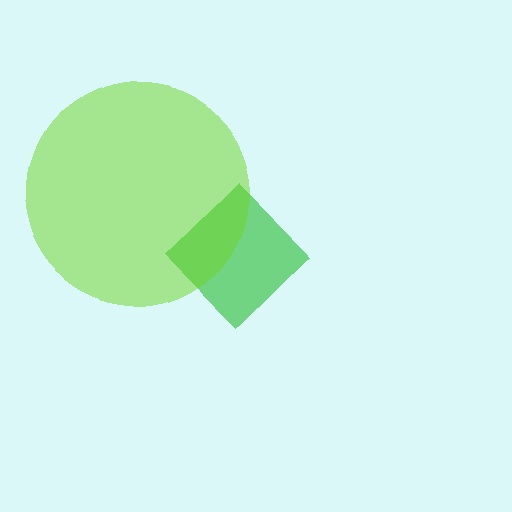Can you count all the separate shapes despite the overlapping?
Yes, there are 2 separate shapes.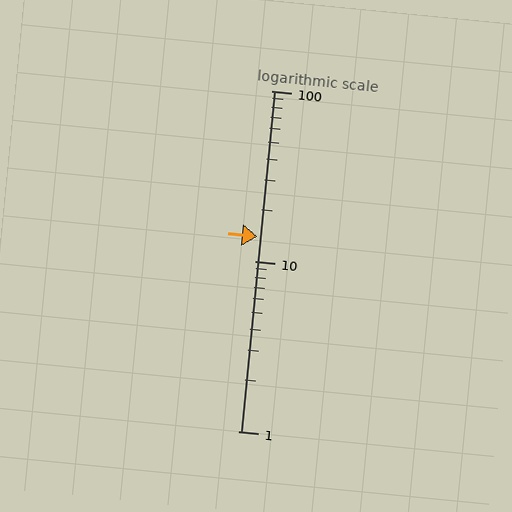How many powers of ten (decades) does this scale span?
The scale spans 2 decades, from 1 to 100.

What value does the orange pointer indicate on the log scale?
The pointer indicates approximately 14.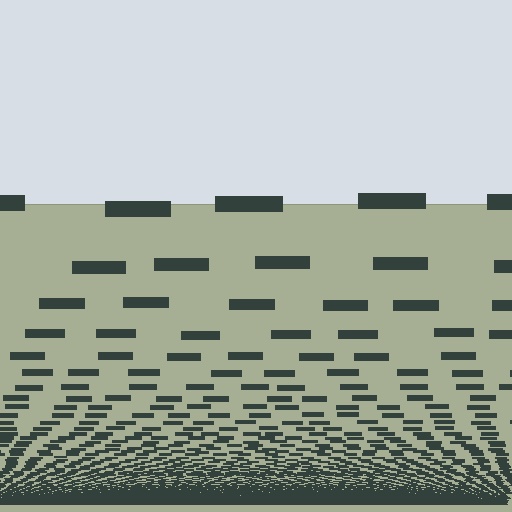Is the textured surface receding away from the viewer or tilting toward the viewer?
The surface appears to tilt toward the viewer. Texture elements get larger and sparser toward the top.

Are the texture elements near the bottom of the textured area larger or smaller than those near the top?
Smaller. The gradient is inverted — elements near the bottom are smaller and denser.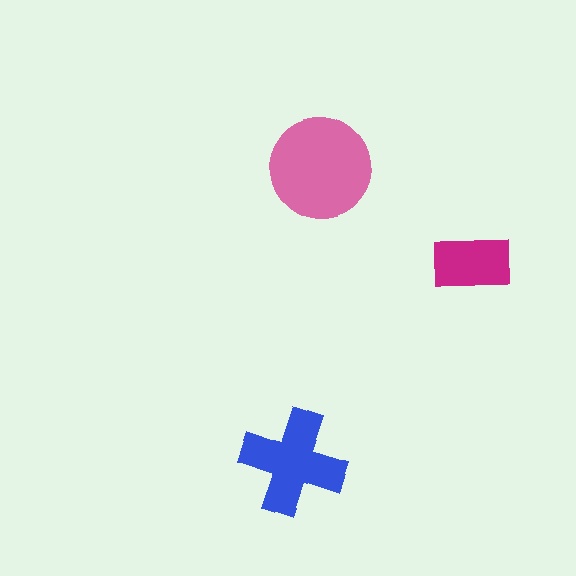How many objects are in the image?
There are 3 objects in the image.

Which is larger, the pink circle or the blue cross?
The pink circle.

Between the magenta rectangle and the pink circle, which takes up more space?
The pink circle.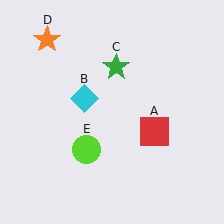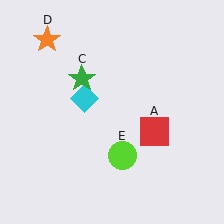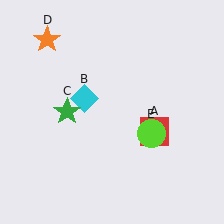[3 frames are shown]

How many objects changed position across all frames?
2 objects changed position: green star (object C), lime circle (object E).